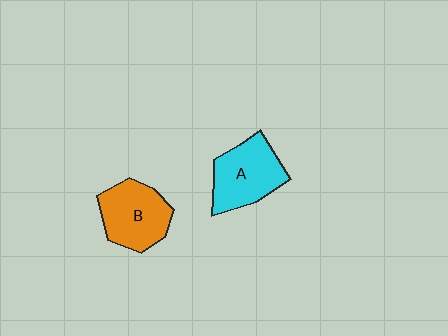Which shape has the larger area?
Shape A (cyan).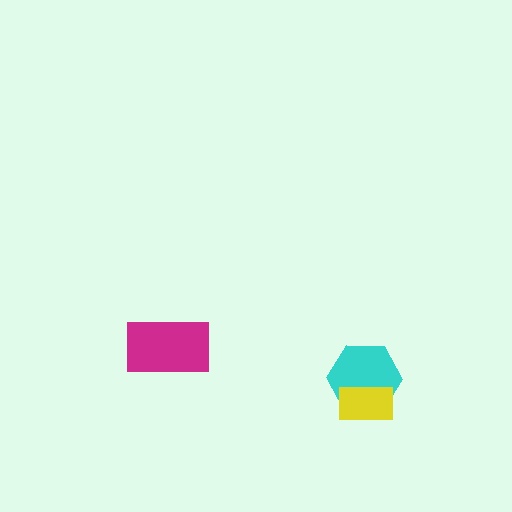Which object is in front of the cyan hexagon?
The yellow rectangle is in front of the cyan hexagon.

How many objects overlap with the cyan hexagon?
1 object overlaps with the cyan hexagon.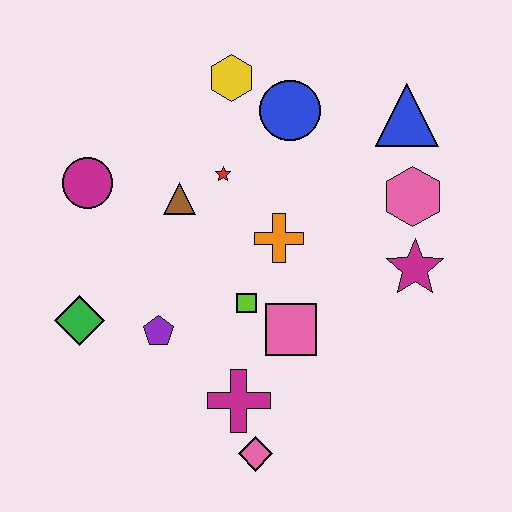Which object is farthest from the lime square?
The blue triangle is farthest from the lime square.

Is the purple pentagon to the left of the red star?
Yes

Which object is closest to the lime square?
The pink square is closest to the lime square.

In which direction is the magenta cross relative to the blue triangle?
The magenta cross is below the blue triangle.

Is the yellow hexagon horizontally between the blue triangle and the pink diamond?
No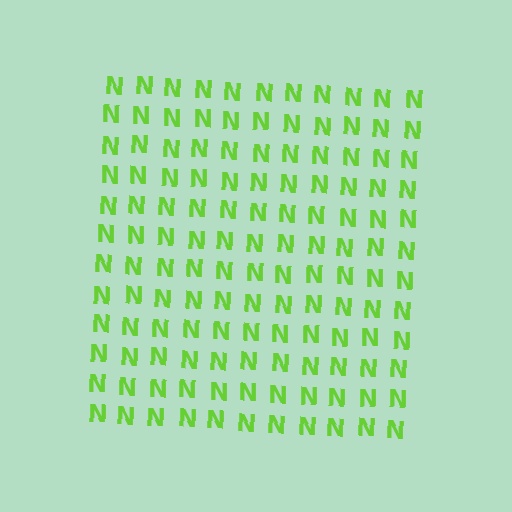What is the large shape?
The large shape is a square.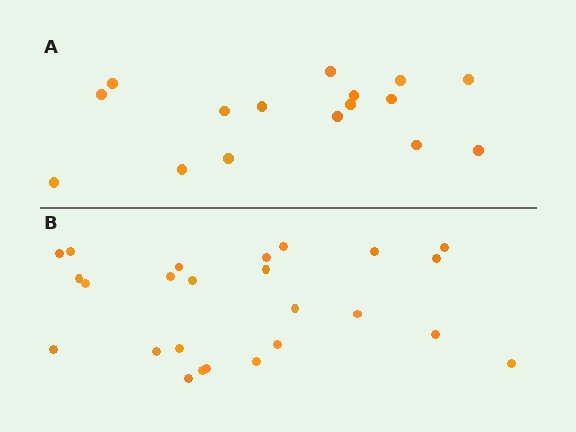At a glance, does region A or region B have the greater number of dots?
Region B (the bottom region) has more dots.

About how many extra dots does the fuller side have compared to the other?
Region B has roughly 8 or so more dots than region A.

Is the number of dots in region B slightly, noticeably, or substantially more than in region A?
Region B has substantially more. The ratio is roughly 1.6 to 1.